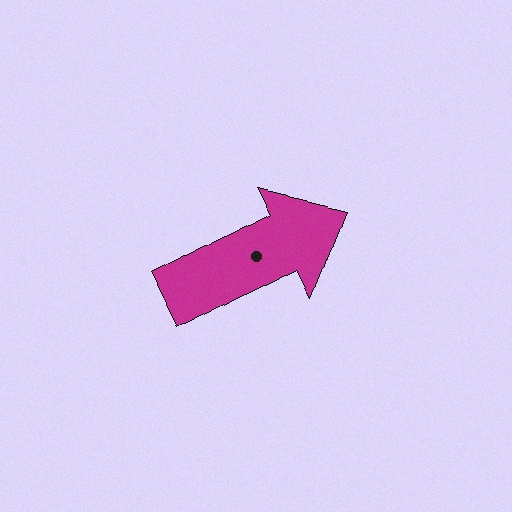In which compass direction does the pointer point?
Northeast.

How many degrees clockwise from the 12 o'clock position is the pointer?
Approximately 62 degrees.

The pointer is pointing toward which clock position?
Roughly 2 o'clock.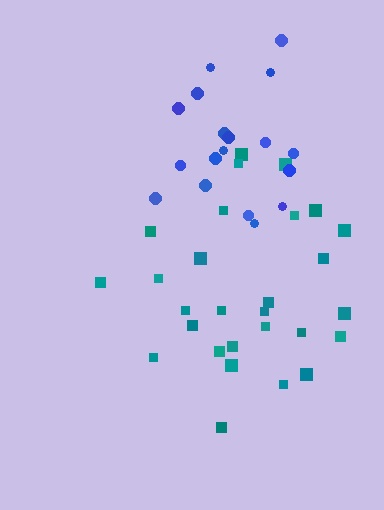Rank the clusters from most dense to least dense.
blue, teal.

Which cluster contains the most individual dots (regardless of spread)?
Teal (28).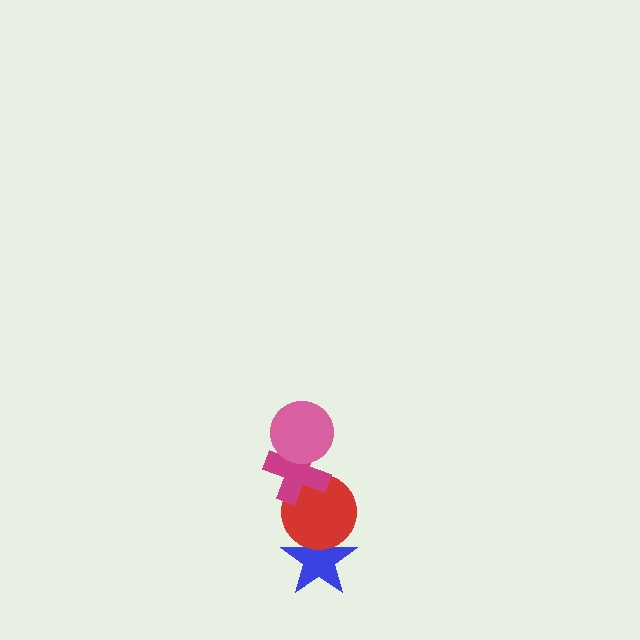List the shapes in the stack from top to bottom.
From top to bottom: the pink circle, the magenta cross, the red circle, the blue star.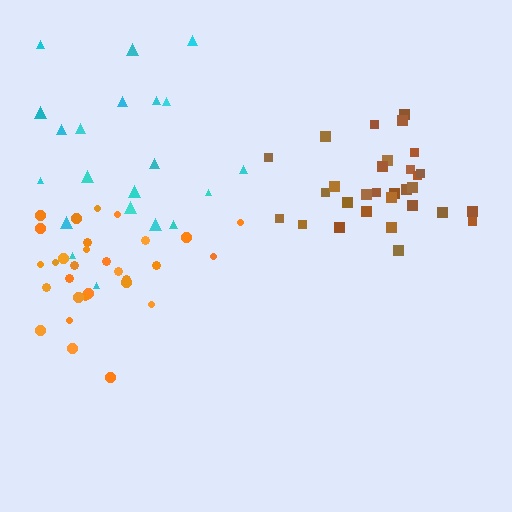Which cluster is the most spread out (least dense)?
Cyan.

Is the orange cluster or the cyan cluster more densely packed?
Orange.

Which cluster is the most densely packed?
Brown.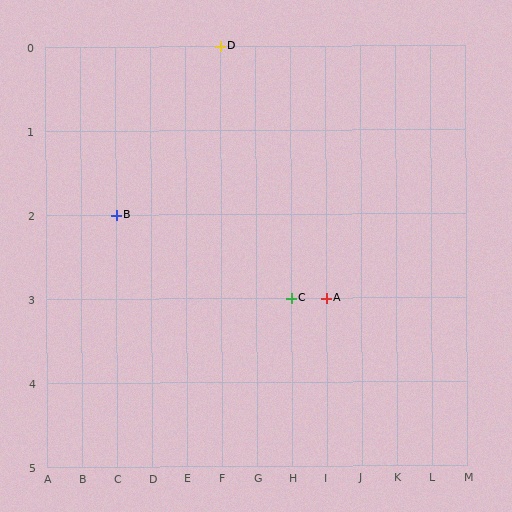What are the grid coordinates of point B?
Point B is at grid coordinates (C, 2).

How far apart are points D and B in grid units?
Points D and B are 3 columns and 2 rows apart (about 3.6 grid units diagonally).